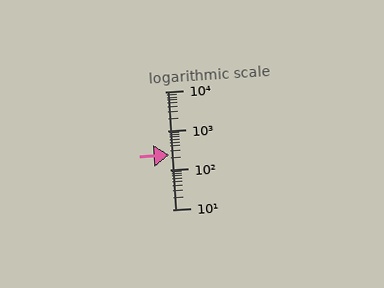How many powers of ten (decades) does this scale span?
The scale spans 3 decades, from 10 to 10000.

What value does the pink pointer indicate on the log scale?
The pointer indicates approximately 240.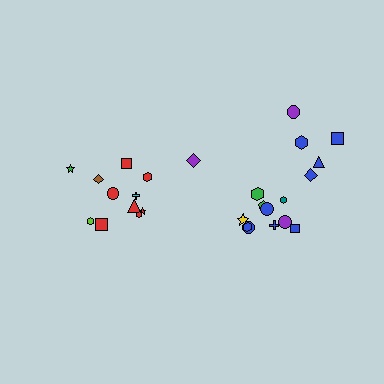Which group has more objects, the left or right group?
The right group.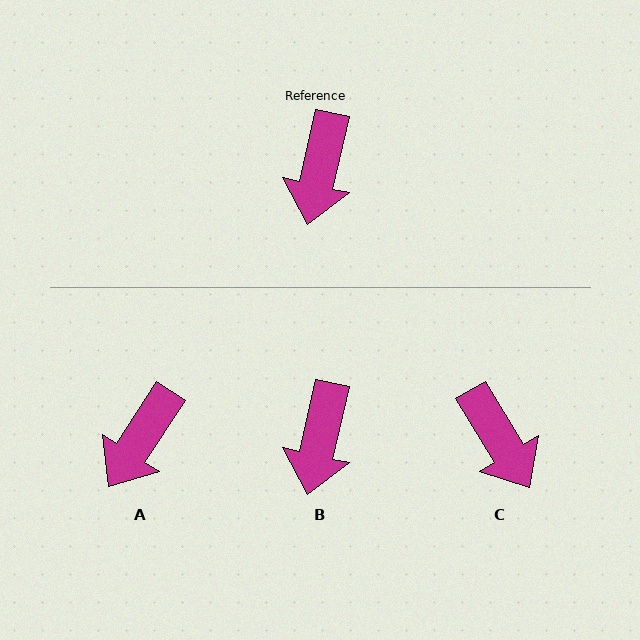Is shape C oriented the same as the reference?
No, it is off by about 44 degrees.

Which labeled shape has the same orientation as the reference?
B.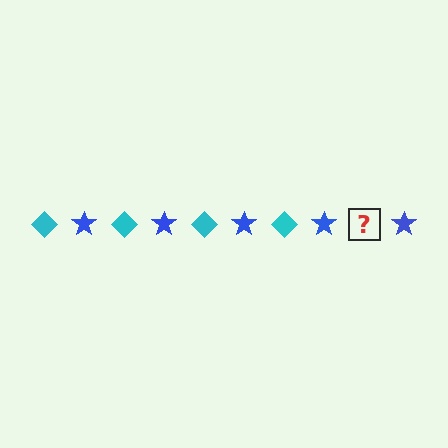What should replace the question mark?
The question mark should be replaced with a cyan diamond.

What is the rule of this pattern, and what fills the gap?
The rule is that the pattern alternates between cyan diamond and blue star. The gap should be filled with a cyan diamond.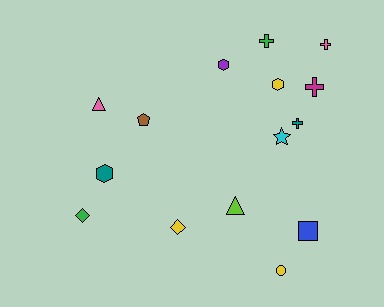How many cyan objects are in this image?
There is 1 cyan object.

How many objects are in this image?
There are 15 objects.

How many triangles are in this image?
There are 2 triangles.